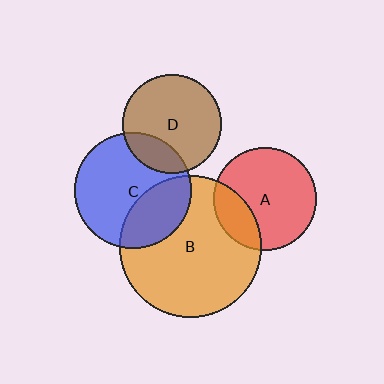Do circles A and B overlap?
Yes.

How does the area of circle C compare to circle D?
Approximately 1.4 times.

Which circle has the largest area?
Circle B (orange).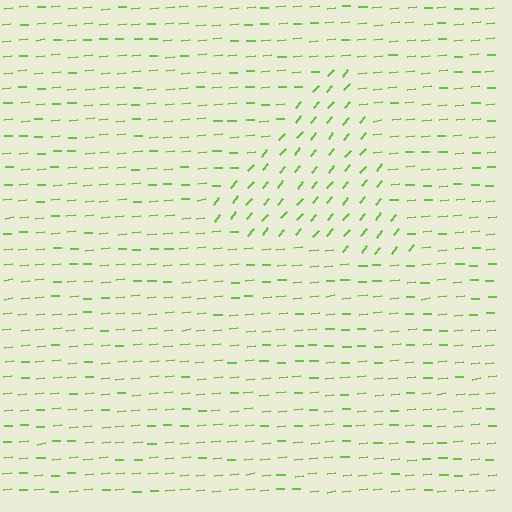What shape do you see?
I see a triangle.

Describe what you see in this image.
The image is filled with small lime line segments. A triangle region in the image has lines oriented differently from the surrounding lines, creating a visible texture boundary.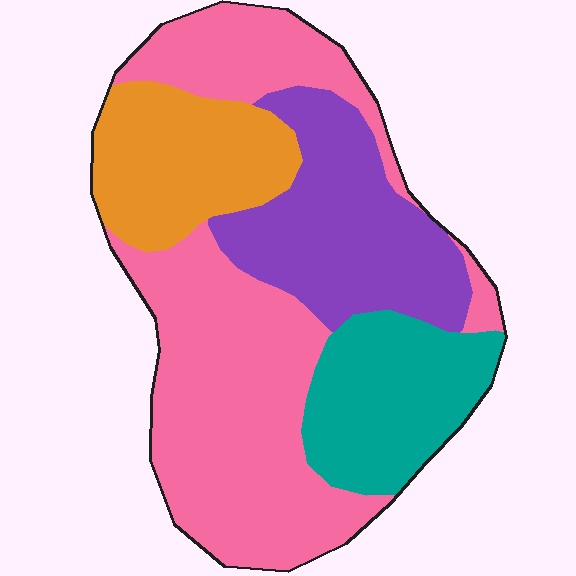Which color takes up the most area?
Pink, at roughly 45%.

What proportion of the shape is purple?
Purple takes up less than a quarter of the shape.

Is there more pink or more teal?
Pink.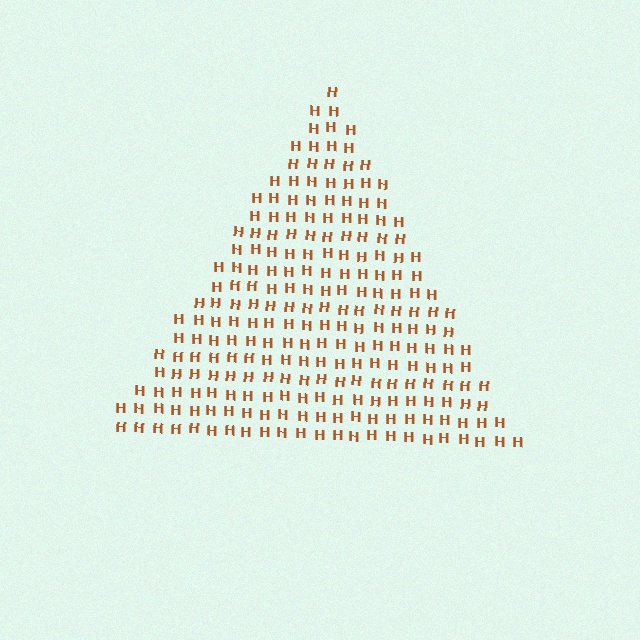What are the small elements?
The small elements are letter H's.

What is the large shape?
The large shape is a triangle.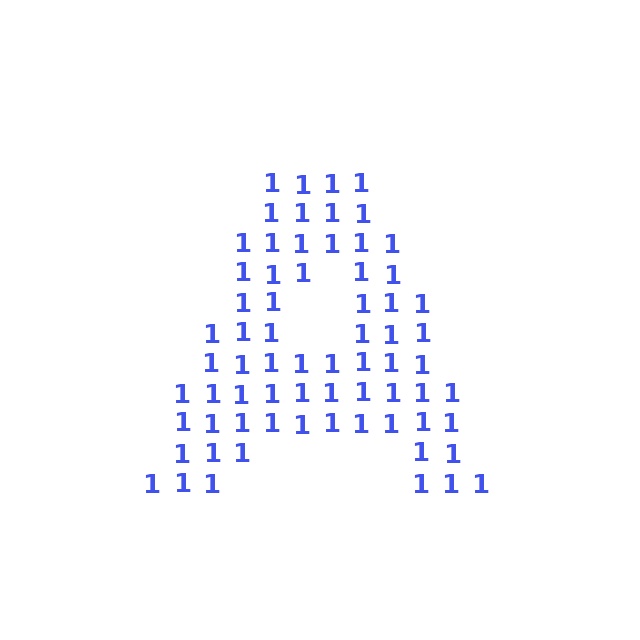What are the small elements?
The small elements are digit 1's.